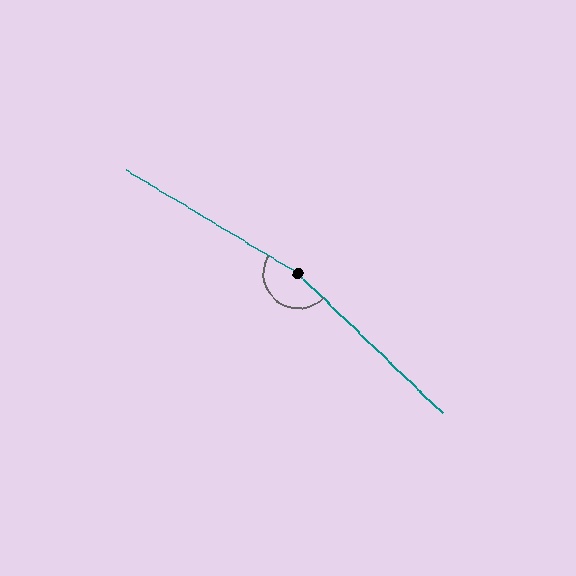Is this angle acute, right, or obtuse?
It is obtuse.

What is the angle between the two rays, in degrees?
Approximately 167 degrees.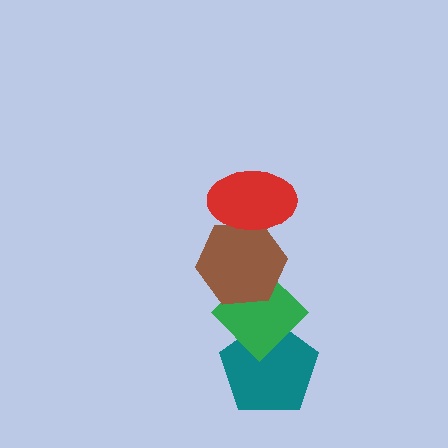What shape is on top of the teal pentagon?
The green diamond is on top of the teal pentagon.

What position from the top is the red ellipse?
The red ellipse is 1st from the top.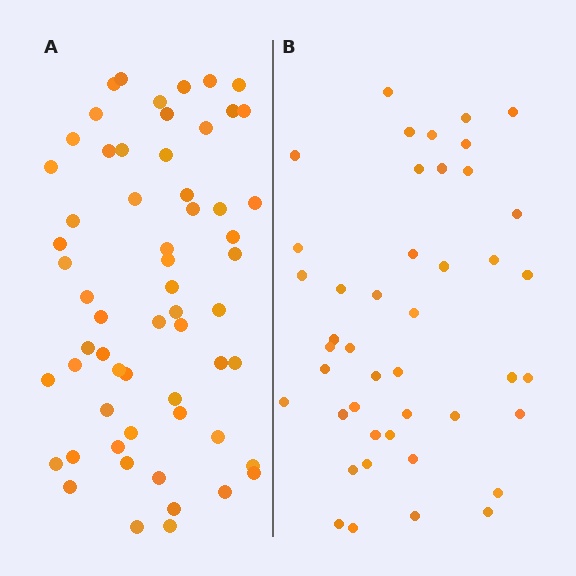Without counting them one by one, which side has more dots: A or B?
Region A (the left region) has more dots.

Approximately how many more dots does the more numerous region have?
Region A has approximately 15 more dots than region B.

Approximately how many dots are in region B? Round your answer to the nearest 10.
About 40 dots. (The exact count is 44, which rounds to 40.)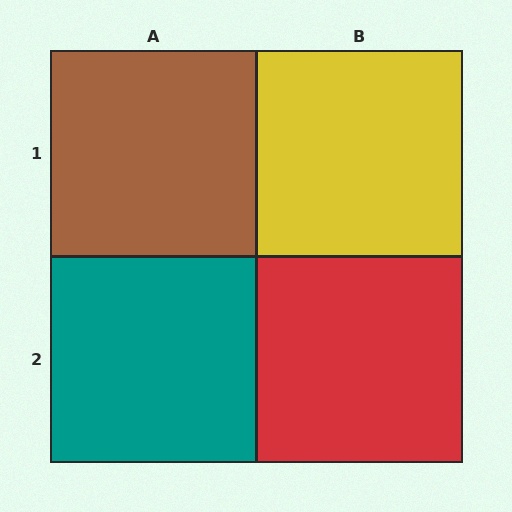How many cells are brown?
1 cell is brown.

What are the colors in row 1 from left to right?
Brown, yellow.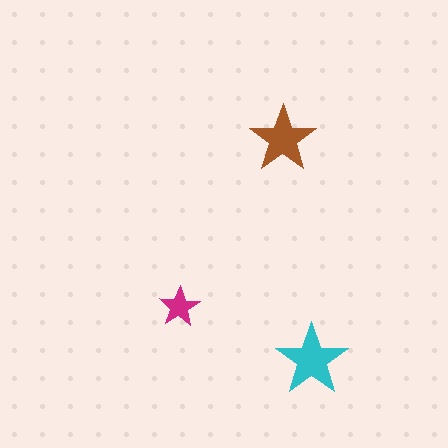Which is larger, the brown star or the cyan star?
The cyan one.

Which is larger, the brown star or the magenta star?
The brown one.